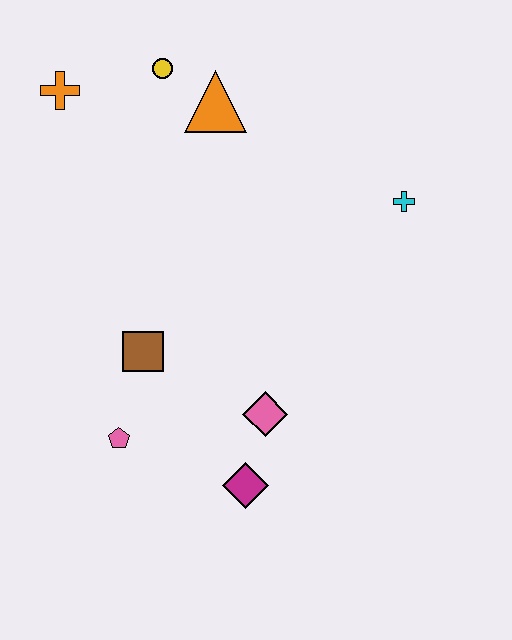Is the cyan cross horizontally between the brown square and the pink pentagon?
No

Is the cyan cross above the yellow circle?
No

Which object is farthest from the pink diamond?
The orange cross is farthest from the pink diamond.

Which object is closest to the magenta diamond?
The pink diamond is closest to the magenta diamond.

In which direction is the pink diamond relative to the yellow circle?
The pink diamond is below the yellow circle.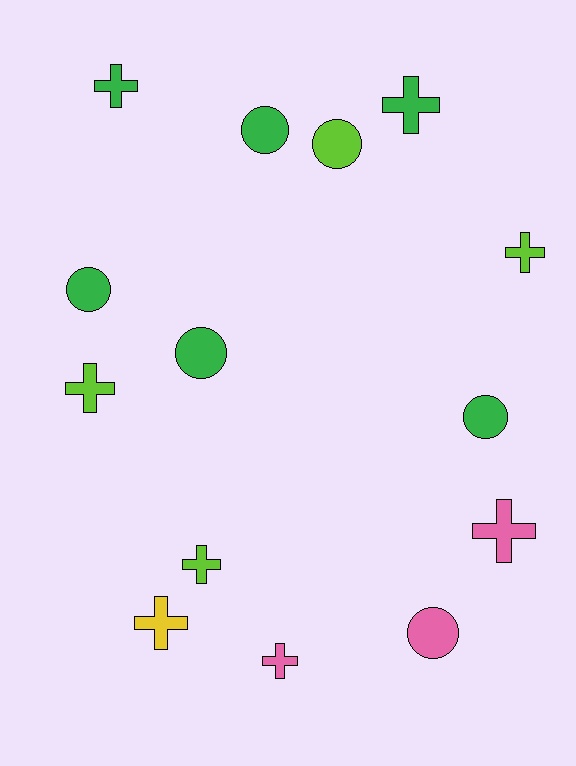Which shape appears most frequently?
Cross, with 8 objects.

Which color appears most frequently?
Green, with 6 objects.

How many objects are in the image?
There are 14 objects.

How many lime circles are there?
There is 1 lime circle.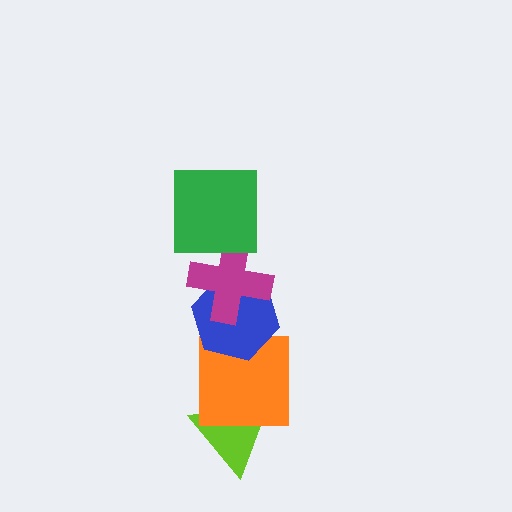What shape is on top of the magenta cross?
The green square is on top of the magenta cross.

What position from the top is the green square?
The green square is 1st from the top.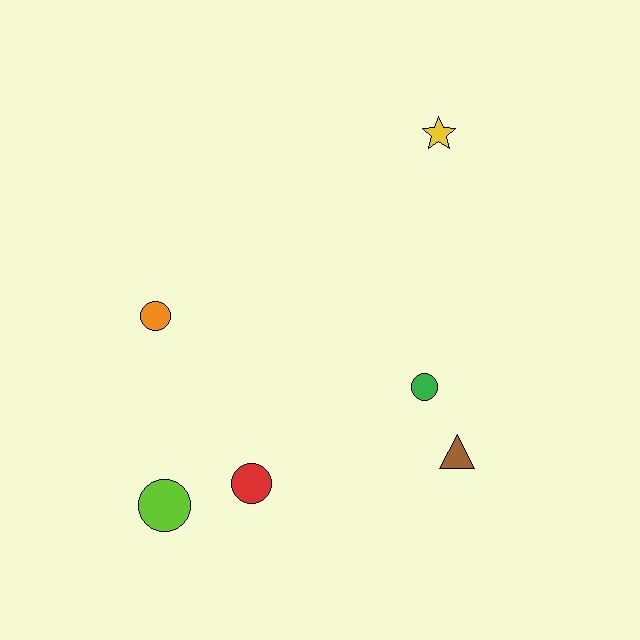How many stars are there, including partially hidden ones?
There is 1 star.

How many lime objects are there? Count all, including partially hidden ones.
There is 1 lime object.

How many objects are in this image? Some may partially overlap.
There are 6 objects.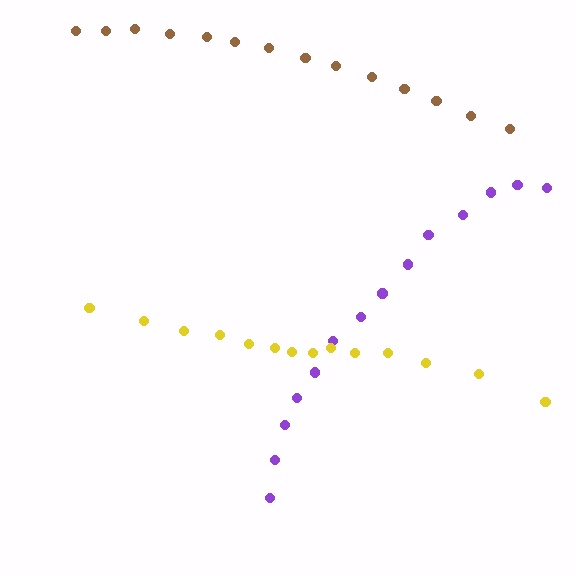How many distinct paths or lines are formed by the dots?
There are 3 distinct paths.